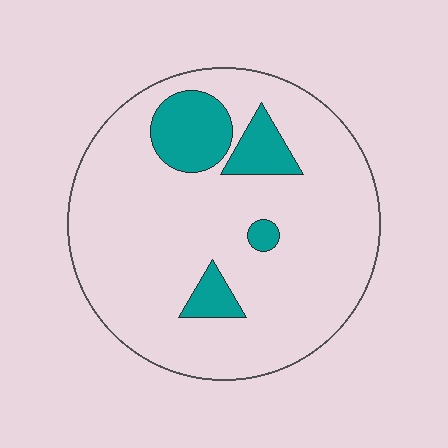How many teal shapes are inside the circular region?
4.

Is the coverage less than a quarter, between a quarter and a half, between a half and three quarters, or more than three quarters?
Less than a quarter.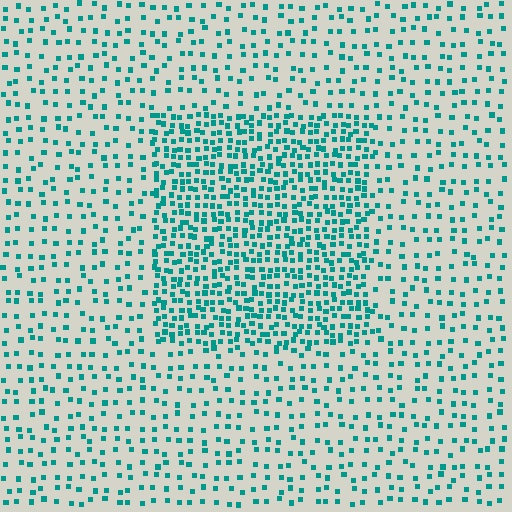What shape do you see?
I see a rectangle.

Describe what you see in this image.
The image contains small teal elements arranged at two different densities. A rectangle-shaped region is visible where the elements are more densely packed than the surrounding area.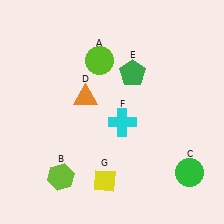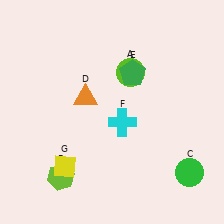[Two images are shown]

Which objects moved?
The objects that moved are: the lime circle (A), the yellow diamond (G).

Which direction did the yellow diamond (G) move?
The yellow diamond (G) moved left.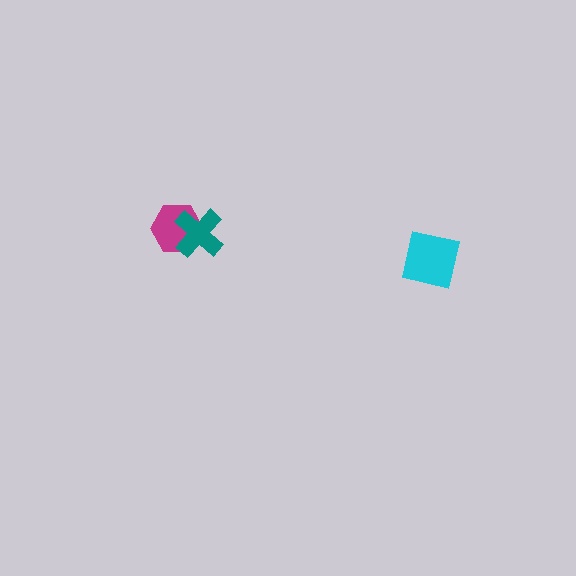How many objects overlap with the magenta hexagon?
1 object overlaps with the magenta hexagon.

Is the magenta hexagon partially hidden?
Yes, it is partially covered by another shape.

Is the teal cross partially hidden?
No, no other shape covers it.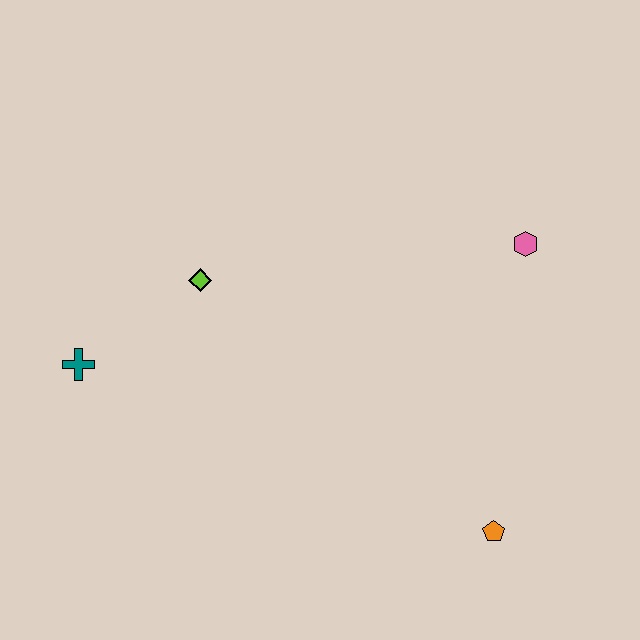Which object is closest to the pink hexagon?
The orange pentagon is closest to the pink hexagon.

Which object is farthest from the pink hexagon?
The teal cross is farthest from the pink hexagon.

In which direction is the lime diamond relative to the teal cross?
The lime diamond is to the right of the teal cross.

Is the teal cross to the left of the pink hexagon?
Yes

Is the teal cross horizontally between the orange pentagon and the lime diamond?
No